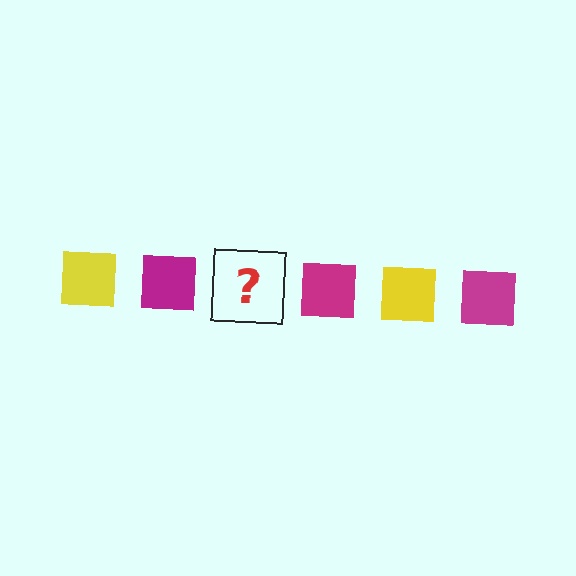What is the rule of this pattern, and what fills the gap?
The rule is that the pattern cycles through yellow, magenta squares. The gap should be filled with a yellow square.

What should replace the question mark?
The question mark should be replaced with a yellow square.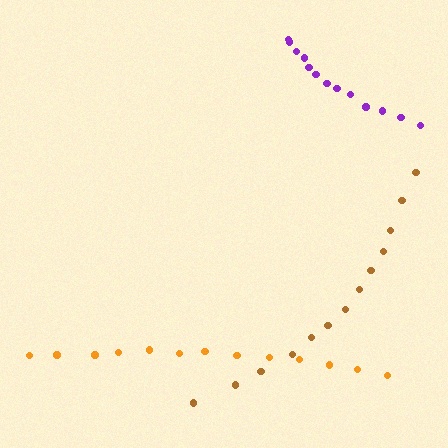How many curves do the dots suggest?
There are 3 distinct paths.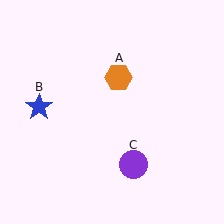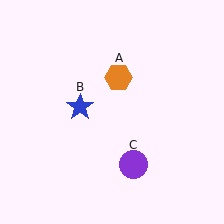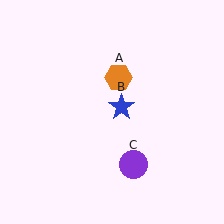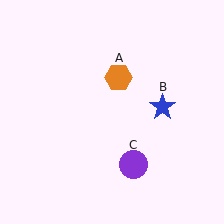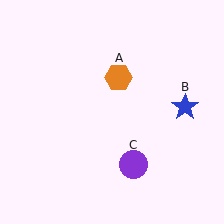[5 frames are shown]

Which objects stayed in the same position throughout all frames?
Orange hexagon (object A) and purple circle (object C) remained stationary.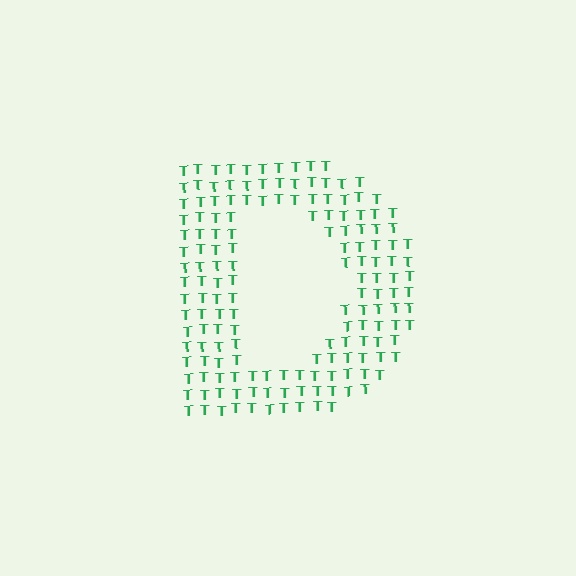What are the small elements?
The small elements are letter T's.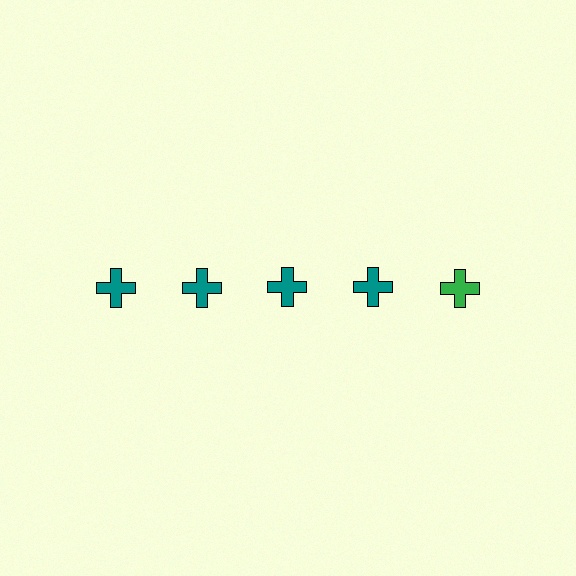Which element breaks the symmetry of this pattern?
The green cross in the top row, rightmost column breaks the symmetry. All other shapes are teal crosses.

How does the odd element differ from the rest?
It has a different color: green instead of teal.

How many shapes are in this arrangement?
There are 5 shapes arranged in a grid pattern.